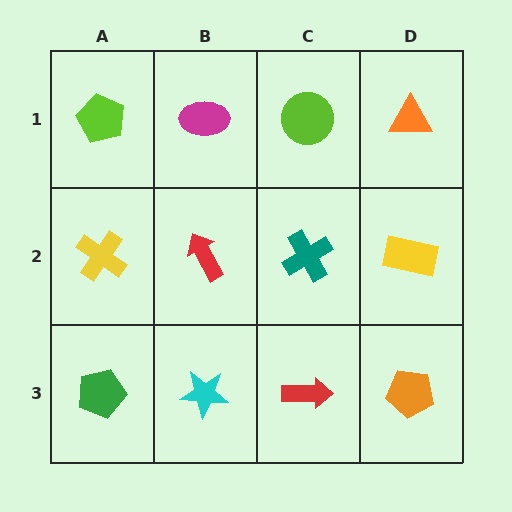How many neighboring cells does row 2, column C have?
4.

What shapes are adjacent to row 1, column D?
A yellow rectangle (row 2, column D), a lime circle (row 1, column C).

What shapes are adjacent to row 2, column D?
An orange triangle (row 1, column D), an orange pentagon (row 3, column D), a teal cross (row 2, column C).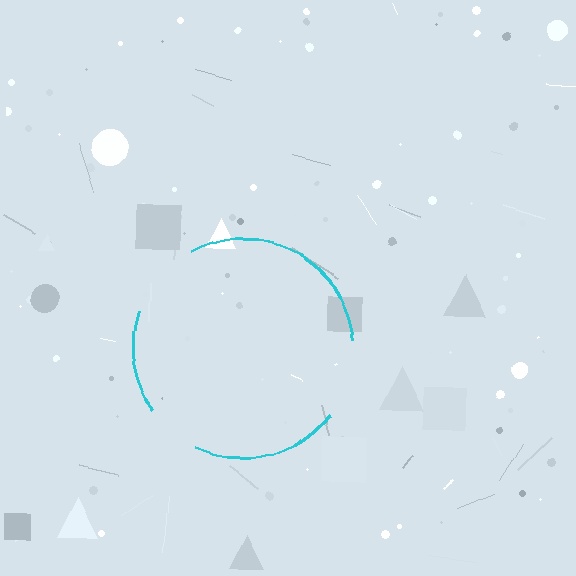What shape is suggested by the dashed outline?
The dashed outline suggests a circle.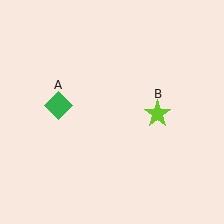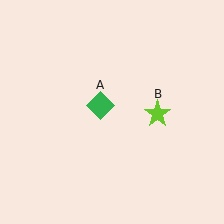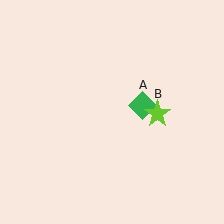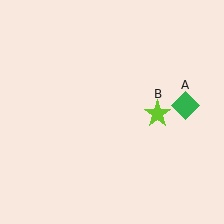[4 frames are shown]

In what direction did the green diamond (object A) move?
The green diamond (object A) moved right.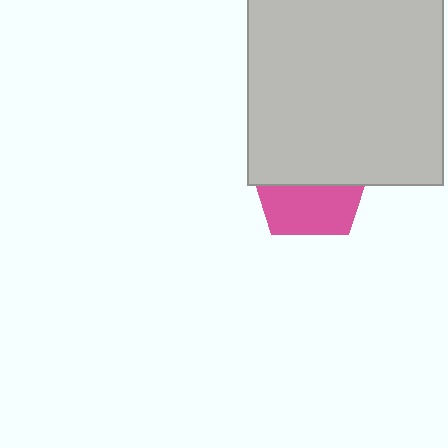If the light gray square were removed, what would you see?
You would see the complete pink pentagon.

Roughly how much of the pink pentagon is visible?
A small part of it is visible (roughly 45%).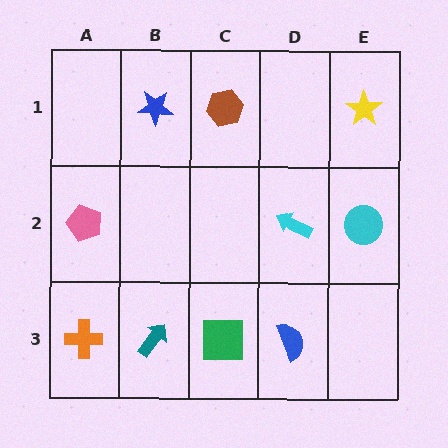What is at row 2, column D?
A cyan arrow.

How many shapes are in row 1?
3 shapes.